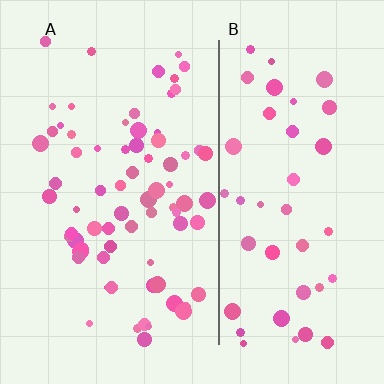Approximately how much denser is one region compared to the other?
Approximately 1.6× — region A over region B.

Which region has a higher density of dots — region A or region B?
A (the left).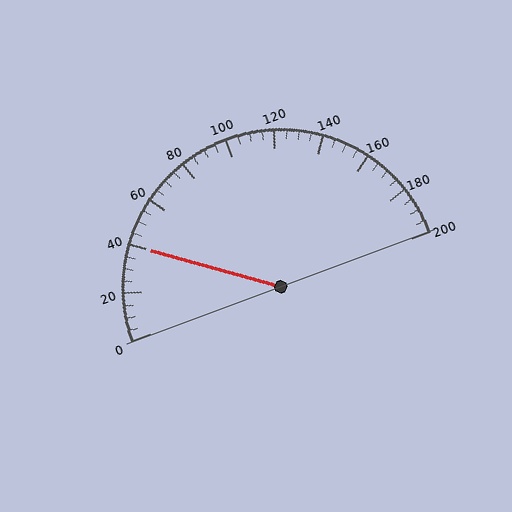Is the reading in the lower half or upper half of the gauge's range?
The reading is in the lower half of the range (0 to 200).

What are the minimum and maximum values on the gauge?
The gauge ranges from 0 to 200.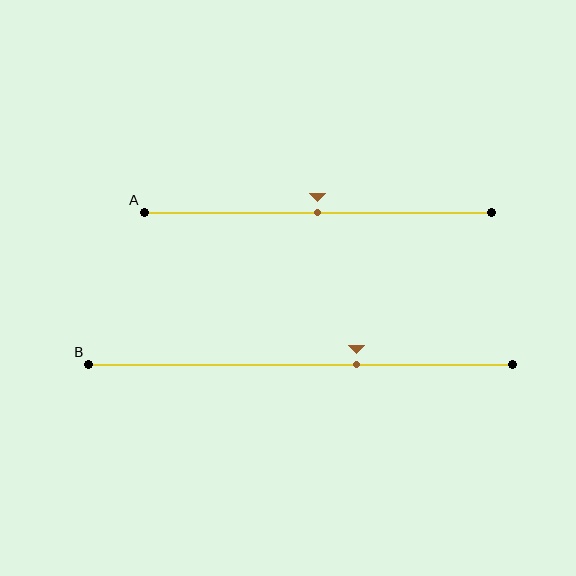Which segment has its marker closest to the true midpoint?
Segment A has its marker closest to the true midpoint.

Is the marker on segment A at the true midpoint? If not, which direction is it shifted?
Yes, the marker on segment A is at the true midpoint.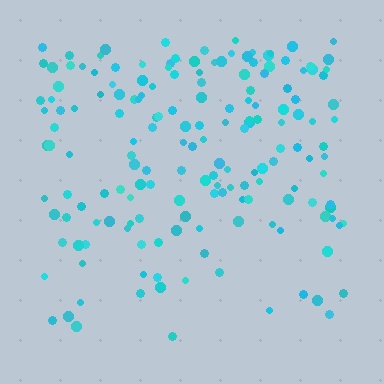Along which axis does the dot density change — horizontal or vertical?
Vertical.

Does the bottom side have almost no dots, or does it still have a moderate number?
Still a moderate number, just noticeably fewer than the top.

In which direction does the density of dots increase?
From bottom to top, with the top side densest.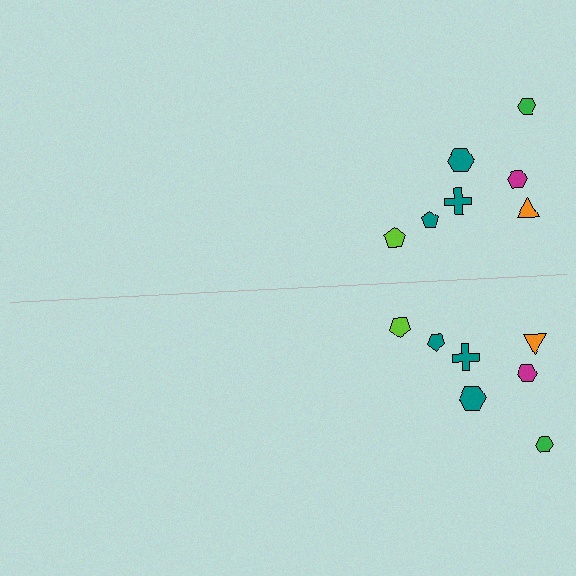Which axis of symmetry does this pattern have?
The pattern has a horizontal axis of symmetry running through the center of the image.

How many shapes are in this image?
There are 14 shapes in this image.